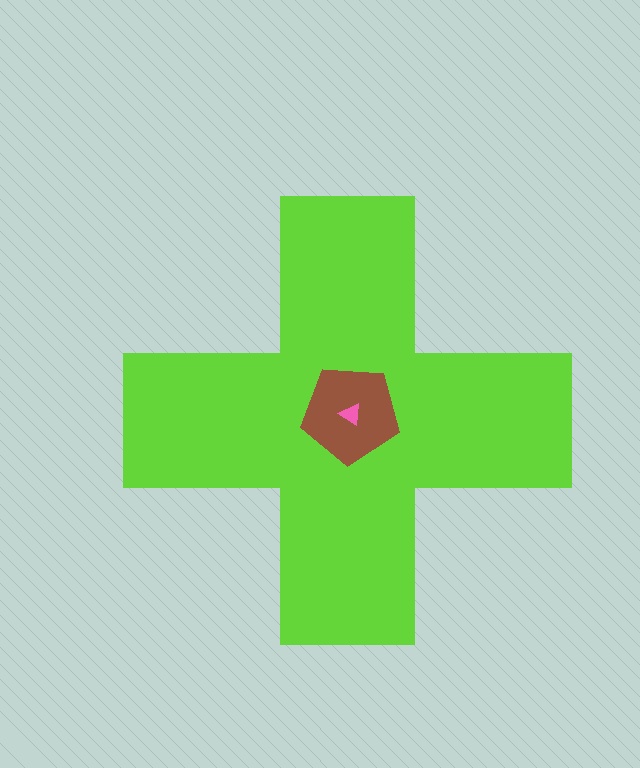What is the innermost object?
The pink triangle.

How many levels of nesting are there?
3.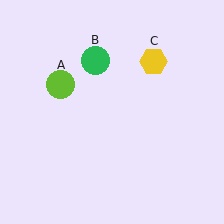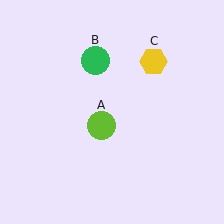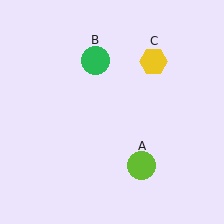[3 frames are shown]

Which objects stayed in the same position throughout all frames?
Green circle (object B) and yellow hexagon (object C) remained stationary.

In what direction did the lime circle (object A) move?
The lime circle (object A) moved down and to the right.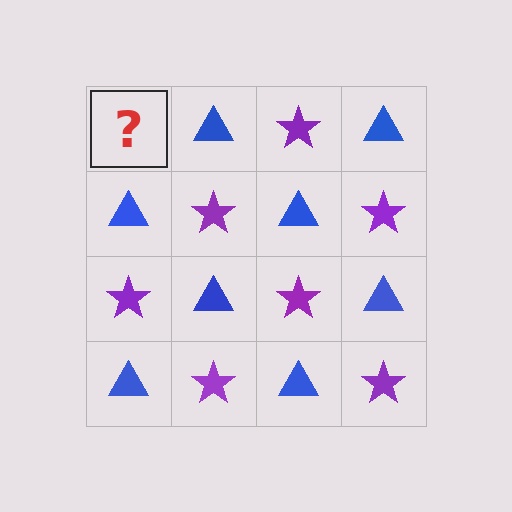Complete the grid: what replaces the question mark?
The question mark should be replaced with a purple star.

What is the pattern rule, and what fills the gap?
The rule is that it alternates purple star and blue triangle in a checkerboard pattern. The gap should be filled with a purple star.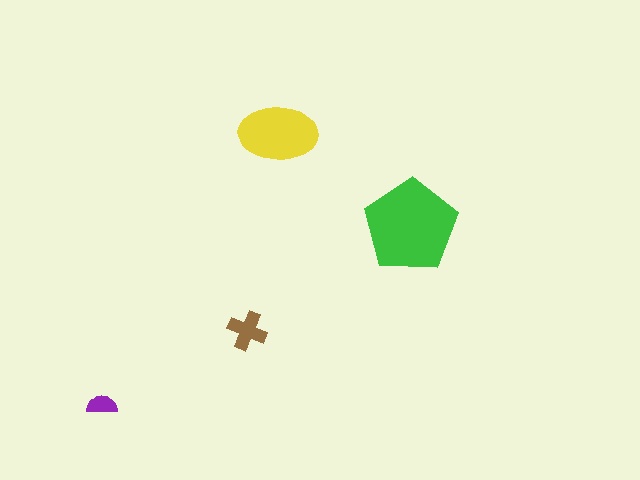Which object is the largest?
The green pentagon.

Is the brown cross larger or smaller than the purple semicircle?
Larger.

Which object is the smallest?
The purple semicircle.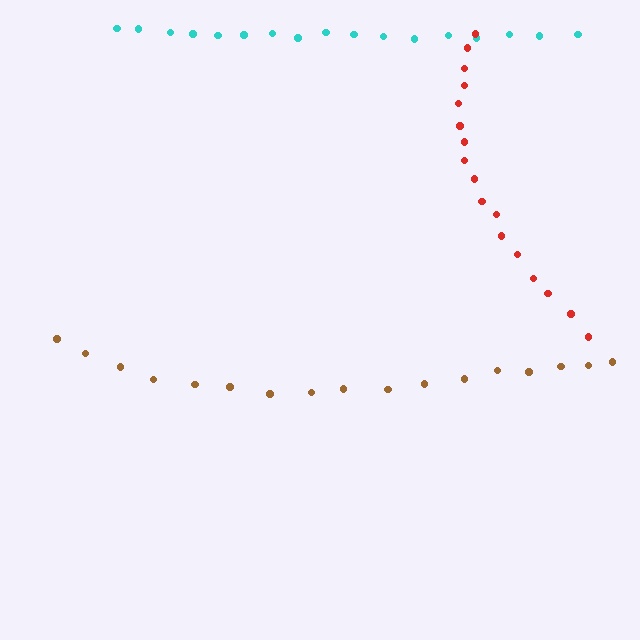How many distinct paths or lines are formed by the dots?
There are 3 distinct paths.